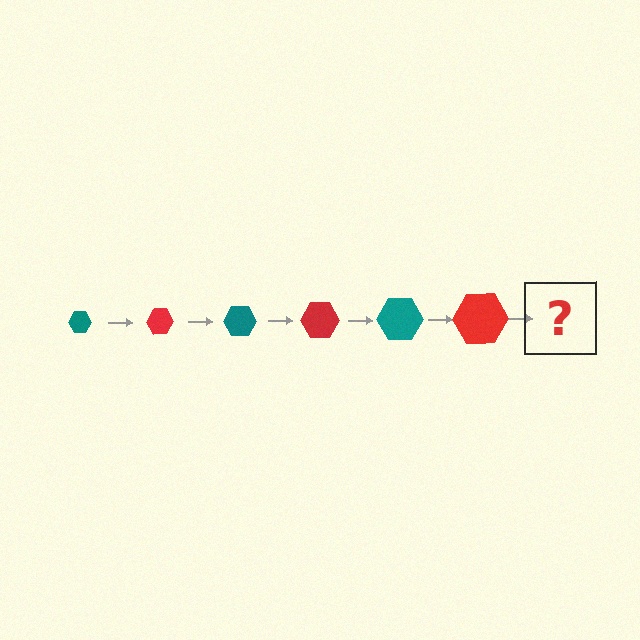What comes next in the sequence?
The next element should be a teal hexagon, larger than the previous one.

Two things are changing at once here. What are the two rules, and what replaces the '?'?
The two rules are that the hexagon grows larger each step and the color cycles through teal and red. The '?' should be a teal hexagon, larger than the previous one.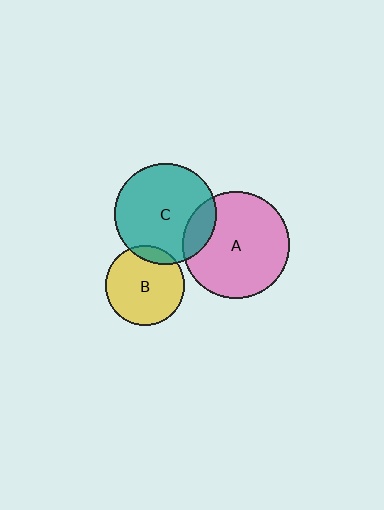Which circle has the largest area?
Circle A (pink).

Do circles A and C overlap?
Yes.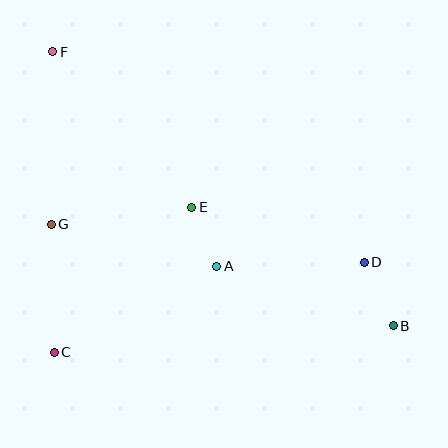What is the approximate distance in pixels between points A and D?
The distance between A and D is approximately 147 pixels.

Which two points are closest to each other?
Points A and E are closest to each other.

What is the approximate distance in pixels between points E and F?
The distance between E and F is approximately 209 pixels.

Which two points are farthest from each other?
Points B and F are farthest from each other.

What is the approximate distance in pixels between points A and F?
The distance between A and F is approximately 270 pixels.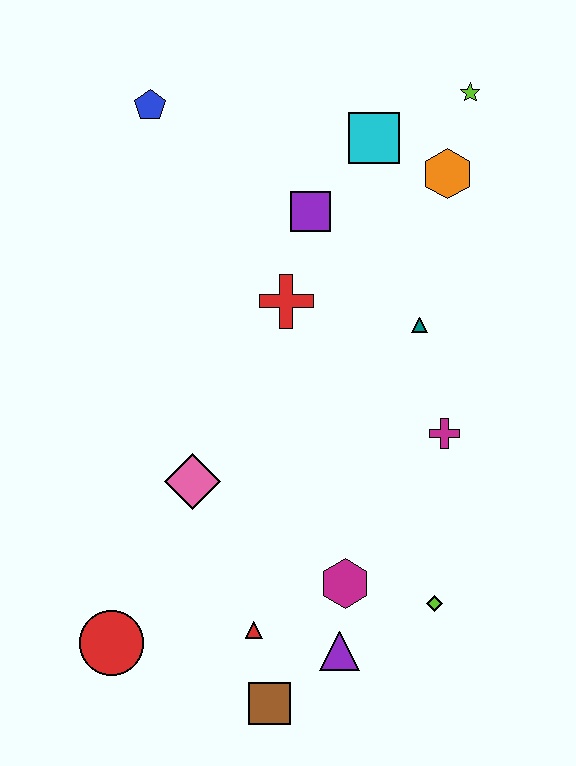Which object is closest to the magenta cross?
The teal triangle is closest to the magenta cross.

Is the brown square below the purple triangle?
Yes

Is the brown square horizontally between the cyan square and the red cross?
No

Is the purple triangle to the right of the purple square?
Yes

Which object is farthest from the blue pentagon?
The brown square is farthest from the blue pentagon.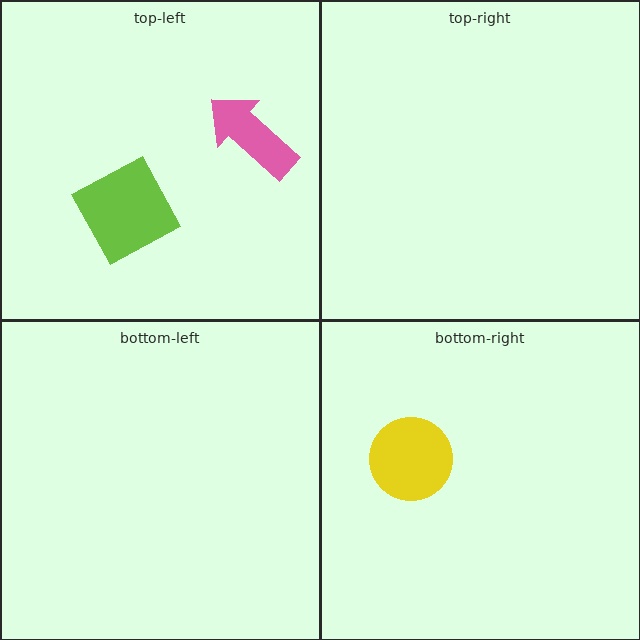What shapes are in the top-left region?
The lime square, the pink arrow.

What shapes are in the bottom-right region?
The yellow circle.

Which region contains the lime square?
The top-left region.